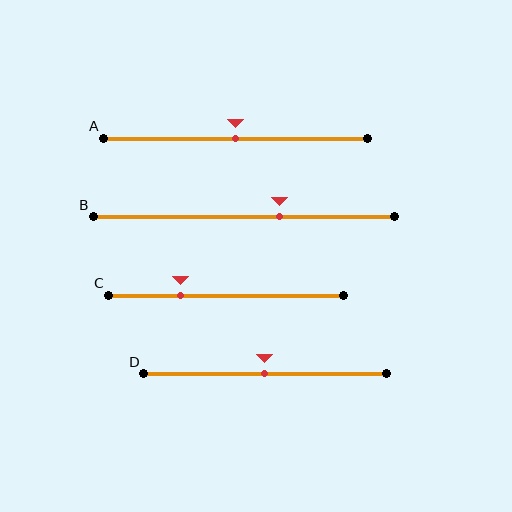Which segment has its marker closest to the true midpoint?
Segment A has its marker closest to the true midpoint.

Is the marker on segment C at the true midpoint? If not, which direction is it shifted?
No, the marker on segment C is shifted to the left by about 19% of the segment length.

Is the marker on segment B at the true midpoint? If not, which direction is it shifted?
No, the marker on segment B is shifted to the right by about 12% of the segment length.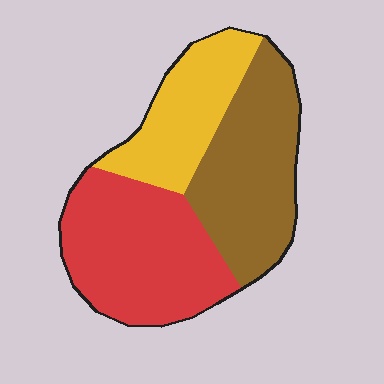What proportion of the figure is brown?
Brown takes up about three eighths (3/8) of the figure.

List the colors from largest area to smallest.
From largest to smallest: red, brown, yellow.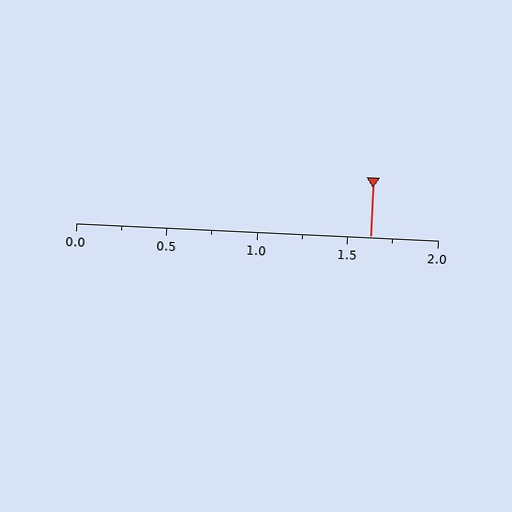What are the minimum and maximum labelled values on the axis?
The axis runs from 0.0 to 2.0.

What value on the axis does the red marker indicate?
The marker indicates approximately 1.62.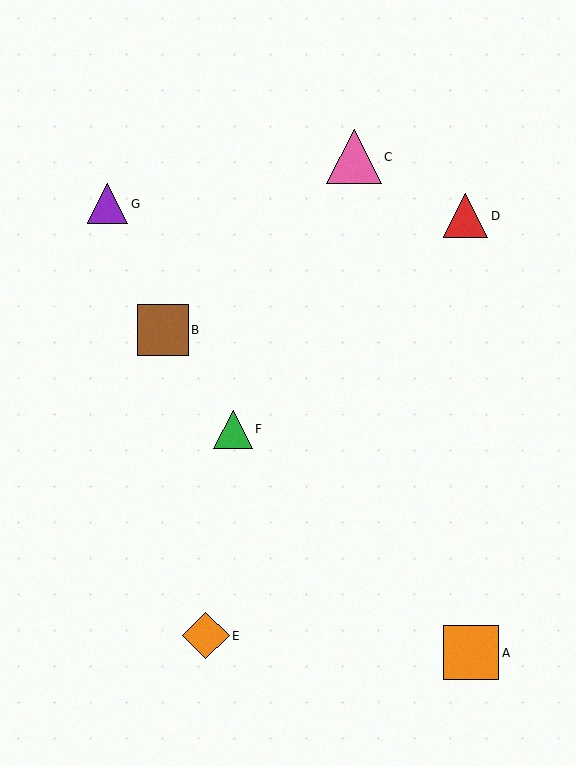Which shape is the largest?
The orange square (labeled A) is the largest.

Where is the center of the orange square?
The center of the orange square is at (471, 653).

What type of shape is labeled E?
Shape E is an orange diamond.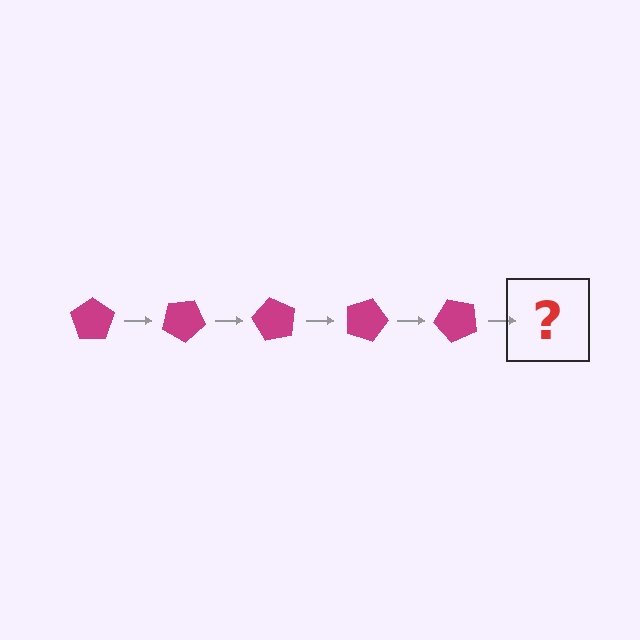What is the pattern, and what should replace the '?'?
The pattern is that the pentagon rotates 30 degrees each step. The '?' should be a magenta pentagon rotated 150 degrees.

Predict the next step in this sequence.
The next step is a magenta pentagon rotated 150 degrees.